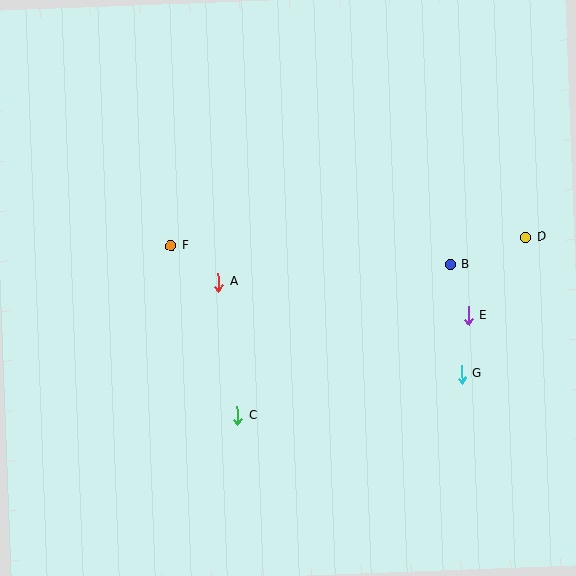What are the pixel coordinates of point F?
Point F is at (171, 246).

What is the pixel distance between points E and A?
The distance between E and A is 252 pixels.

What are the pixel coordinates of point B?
Point B is at (450, 265).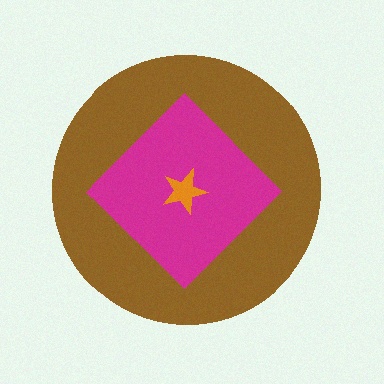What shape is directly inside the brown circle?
The magenta diamond.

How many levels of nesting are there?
3.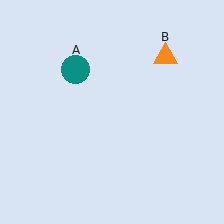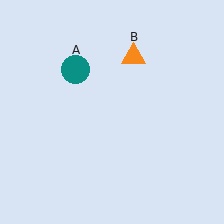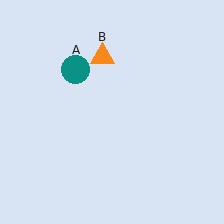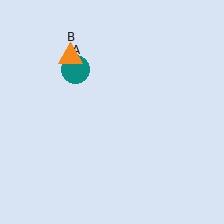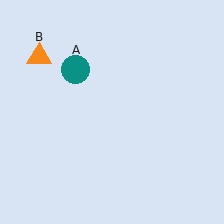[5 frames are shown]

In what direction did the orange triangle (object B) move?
The orange triangle (object B) moved left.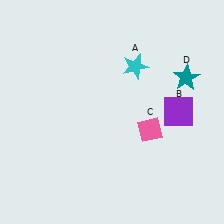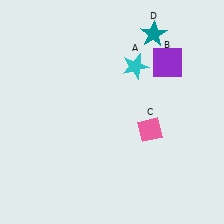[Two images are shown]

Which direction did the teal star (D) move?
The teal star (D) moved up.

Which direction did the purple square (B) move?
The purple square (B) moved up.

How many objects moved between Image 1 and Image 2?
2 objects moved between the two images.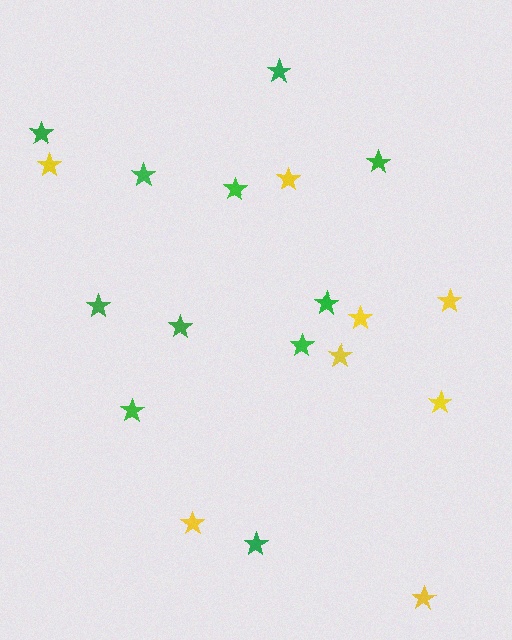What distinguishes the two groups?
There are 2 groups: one group of green stars (11) and one group of yellow stars (8).